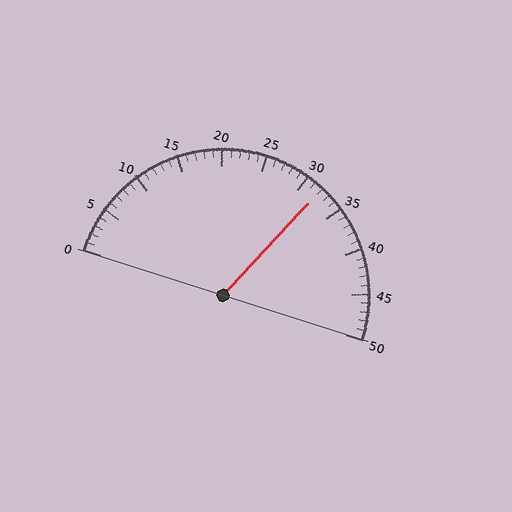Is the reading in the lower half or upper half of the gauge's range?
The reading is in the upper half of the range (0 to 50).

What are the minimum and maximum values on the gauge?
The gauge ranges from 0 to 50.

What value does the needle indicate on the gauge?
The needle indicates approximately 32.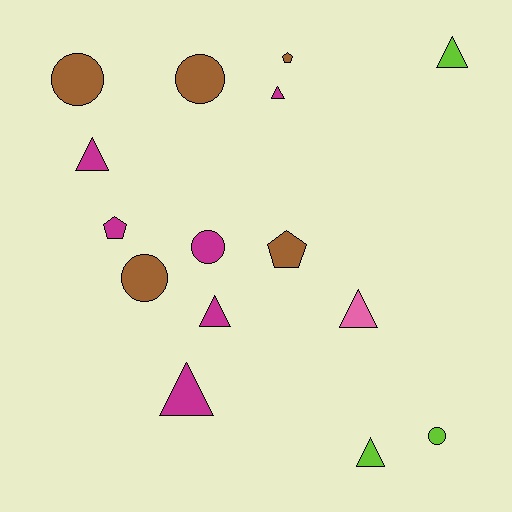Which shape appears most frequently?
Triangle, with 7 objects.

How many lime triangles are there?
There are 2 lime triangles.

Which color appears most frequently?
Magenta, with 6 objects.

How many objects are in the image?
There are 15 objects.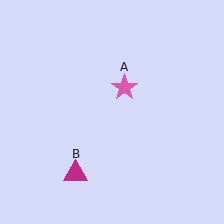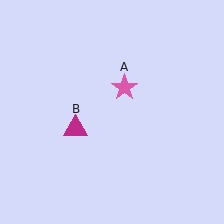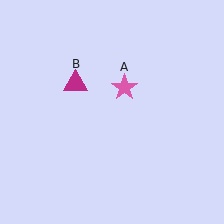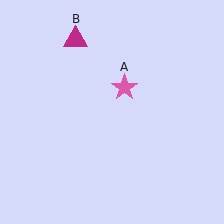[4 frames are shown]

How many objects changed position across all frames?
1 object changed position: magenta triangle (object B).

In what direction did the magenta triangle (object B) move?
The magenta triangle (object B) moved up.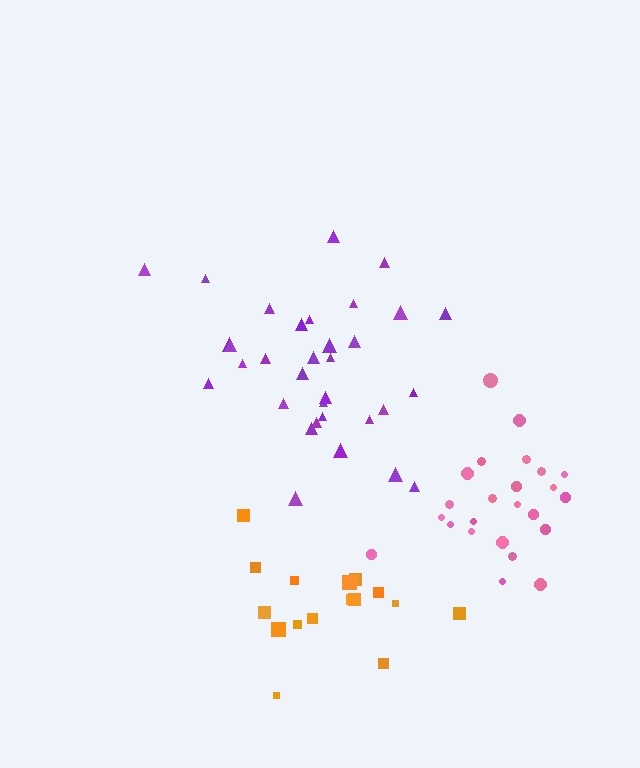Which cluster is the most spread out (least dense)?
Orange.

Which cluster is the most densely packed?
Pink.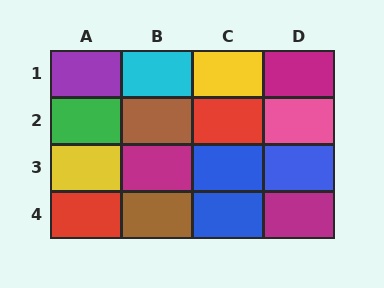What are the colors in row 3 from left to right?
Yellow, magenta, blue, blue.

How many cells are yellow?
2 cells are yellow.